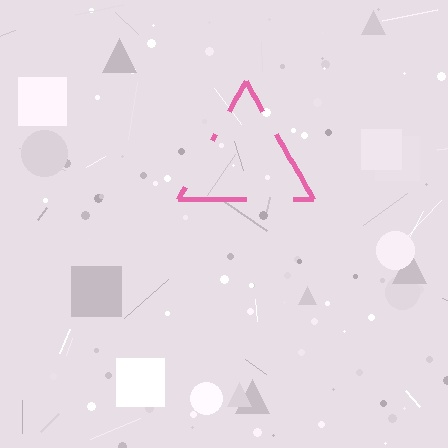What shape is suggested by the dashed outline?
The dashed outline suggests a triangle.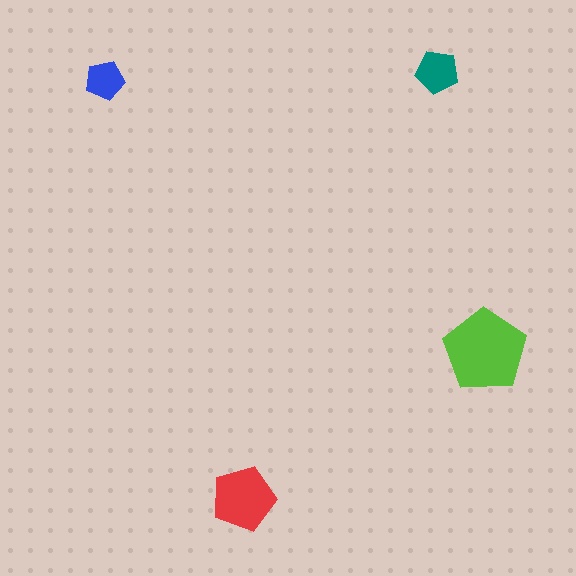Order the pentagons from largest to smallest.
the lime one, the red one, the teal one, the blue one.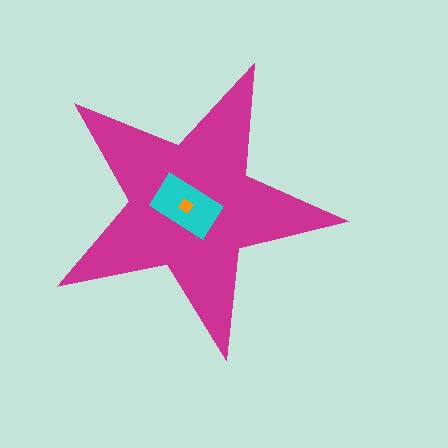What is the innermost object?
The orange diamond.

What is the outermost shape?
The magenta star.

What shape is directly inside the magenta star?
The cyan rectangle.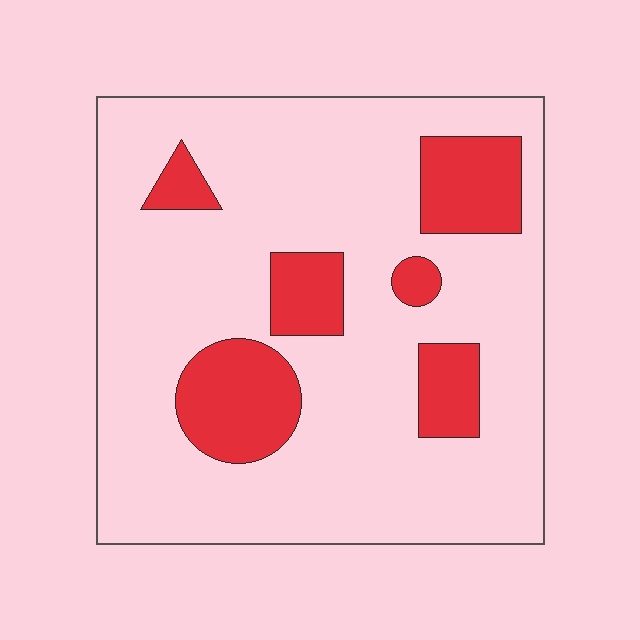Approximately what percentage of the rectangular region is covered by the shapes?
Approximately 20%.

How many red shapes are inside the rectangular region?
6.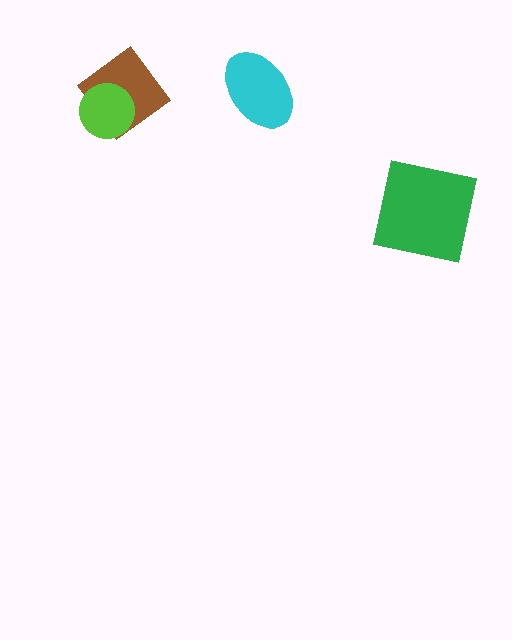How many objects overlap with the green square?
0 objects overlap with the green square.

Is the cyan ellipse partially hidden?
No, no other shape covers it.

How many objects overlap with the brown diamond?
1 object overlaps with the brown diamond.